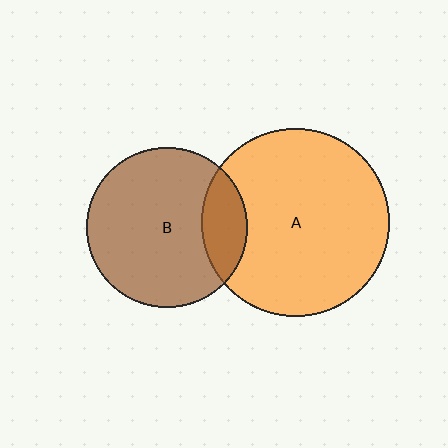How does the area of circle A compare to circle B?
Approximately 1.4 times.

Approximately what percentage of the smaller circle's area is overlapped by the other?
Approximately 20%.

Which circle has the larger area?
Circle A (orange).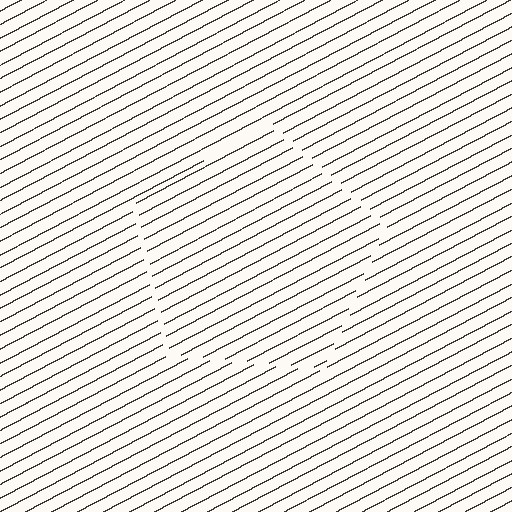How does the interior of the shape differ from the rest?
The interior of the shape contains the same grating, shifted by half a period — the contour is defined by the phase discontinuity where line-ends from the inner and outer gratings abut.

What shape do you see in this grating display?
An illusory pentagon. The interior of the shape contains the same grating, shifted by half a period — the contour is defined by the phase discontinuity where line-ends from the inner and outer gratings abut.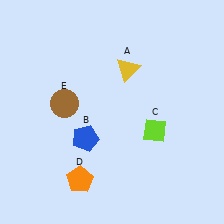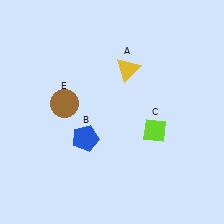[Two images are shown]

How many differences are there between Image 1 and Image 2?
There is 1 difference between the two images.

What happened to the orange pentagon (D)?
The orange pentagon (D) was removed in Image 2. It was in the bottom-left area of Image 1.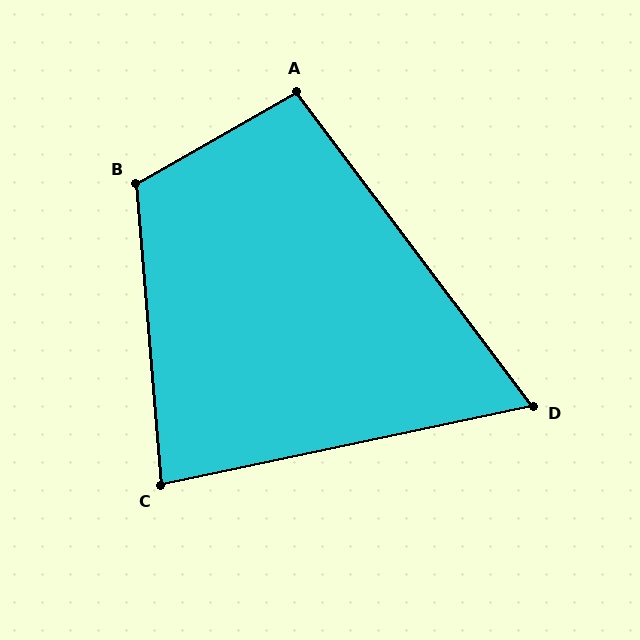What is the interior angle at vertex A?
Approximately 97 degrees (obtuse).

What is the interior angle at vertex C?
Approximately 83 degrees (acute).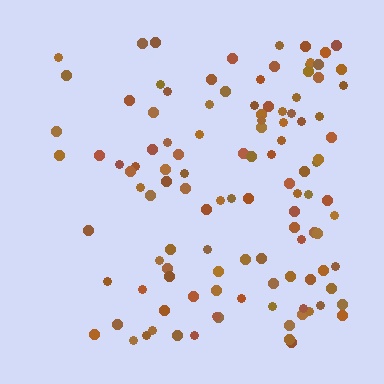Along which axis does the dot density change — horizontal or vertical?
Horizontal.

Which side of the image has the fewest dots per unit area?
The left.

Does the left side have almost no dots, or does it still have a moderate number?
Still a moderate number, just noticeably fewer than the right.